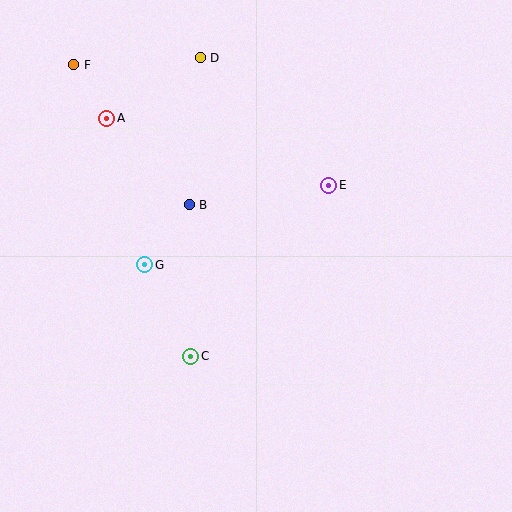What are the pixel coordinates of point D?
Point D is at (200, 58).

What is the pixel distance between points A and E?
The distance between A and E is 232 pixels.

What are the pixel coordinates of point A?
Point A is at (107, 118).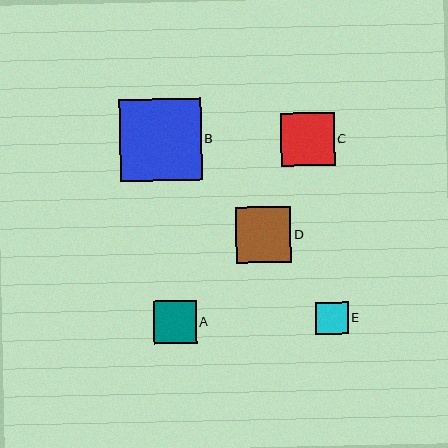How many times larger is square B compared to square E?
Square B is approximately 2.5 times the size of square E.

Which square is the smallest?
Square E is the smallest with a size of approximately 33 pixels.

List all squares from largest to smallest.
From largest to smallest: B, D, C, A, E.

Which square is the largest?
Square B is the largest with a size of approximately 82 pixels.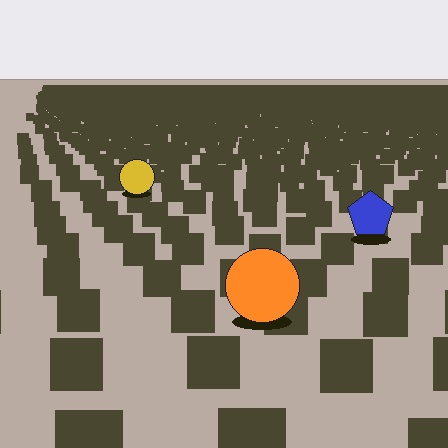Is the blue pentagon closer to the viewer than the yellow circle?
Yes. The blue pentagon is closer — you can tell from the texture gradient: the ground texture is coarser near it.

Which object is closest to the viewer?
The orange circle is closest. The texture marks near it are larger and more spread out.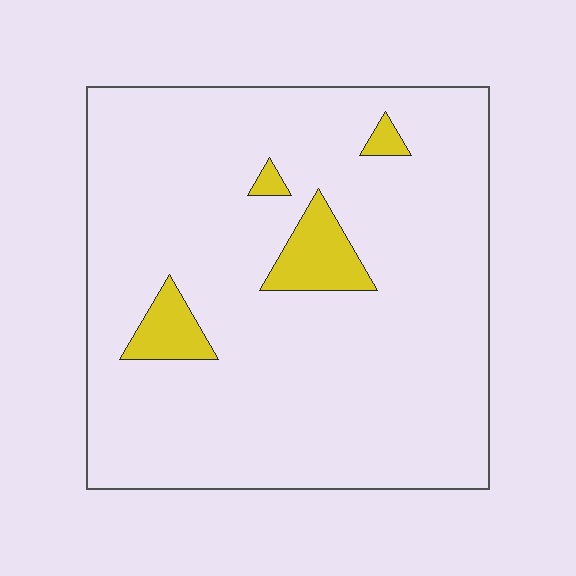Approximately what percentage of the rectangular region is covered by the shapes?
Approximately 10%.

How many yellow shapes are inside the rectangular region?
4.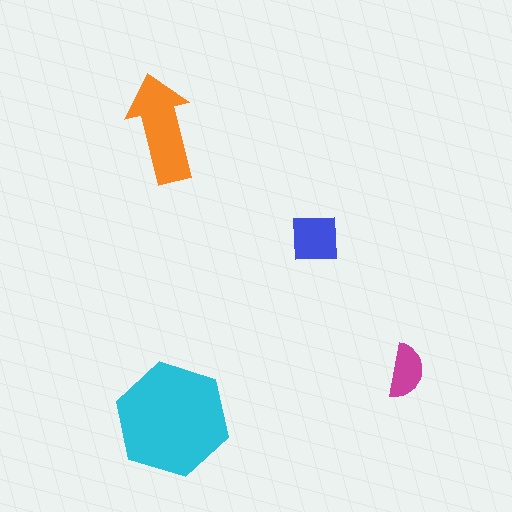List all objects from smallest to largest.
The magenta semicircle, the blue square, the orange arrow, the cyan hexagon.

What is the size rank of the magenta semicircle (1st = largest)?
4th.